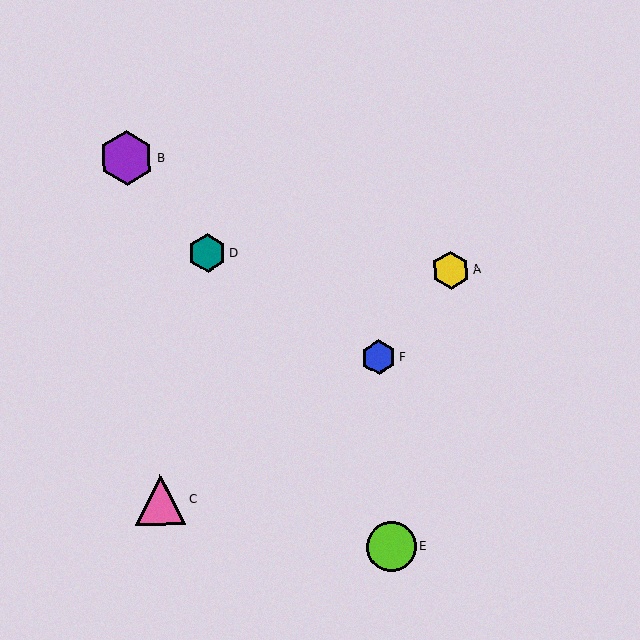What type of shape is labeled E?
Shape E is a lime circle.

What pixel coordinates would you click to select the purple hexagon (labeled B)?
Click at (127, 158) to select the purple hexagon B.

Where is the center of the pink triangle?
The center of the pink triangle is at (160, 500).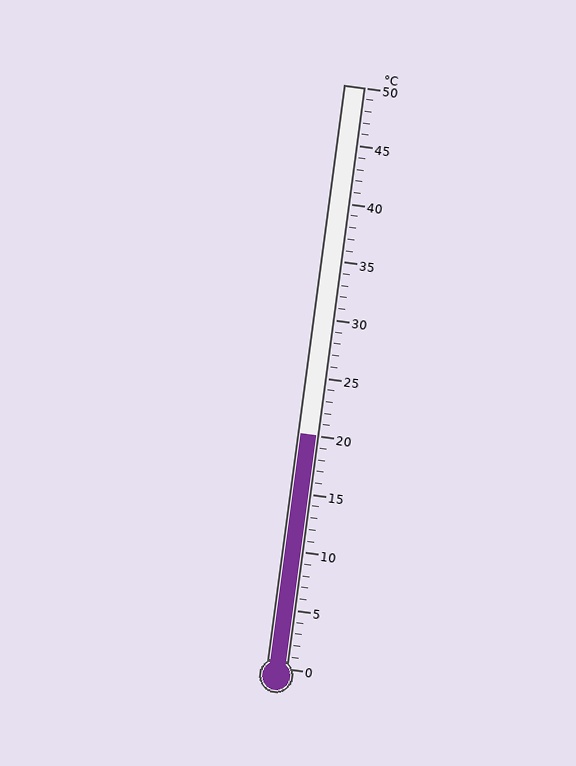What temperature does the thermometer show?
The thermometer shows approximately 20°C.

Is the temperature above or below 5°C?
The temperature is above 5°C.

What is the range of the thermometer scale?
The thermometer scale ranges from 0°C to 50°C.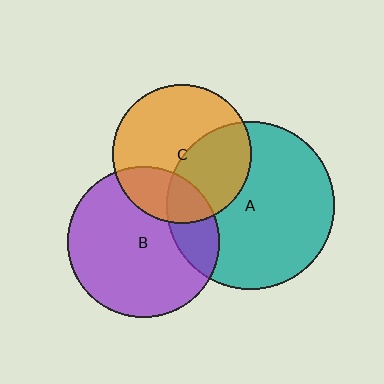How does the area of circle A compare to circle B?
Approximately 1.2 times.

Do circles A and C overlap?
Yes.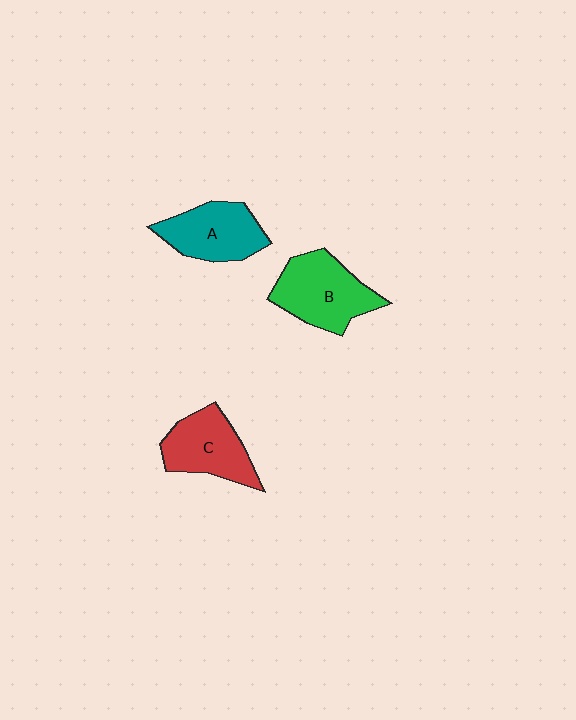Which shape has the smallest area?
Shape A (teal).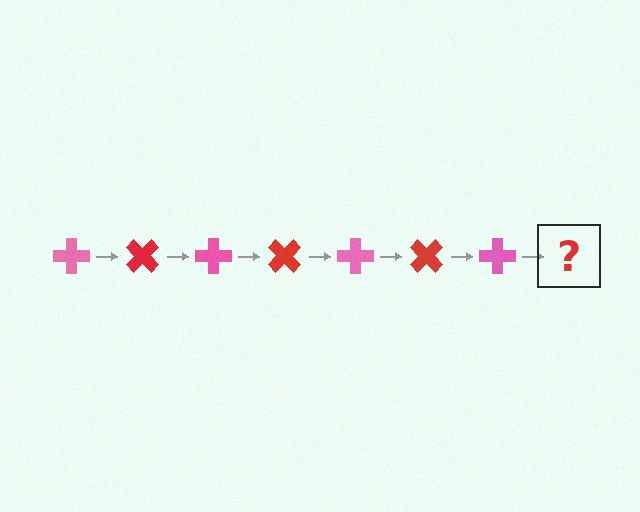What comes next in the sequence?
The next element should be a red cross, rotated 315 degrees from the start.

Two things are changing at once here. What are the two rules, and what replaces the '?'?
The two rules are that it rotates 45 degrees each step and the color cycles through pink and red. The '?' should be a red cross, rotated 315 degrees from the start.